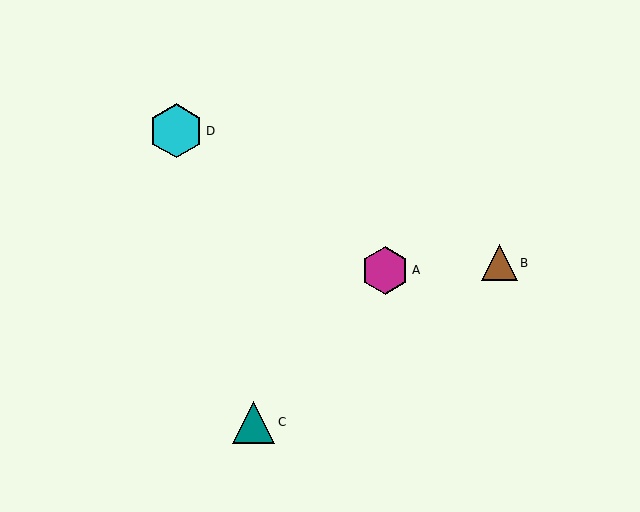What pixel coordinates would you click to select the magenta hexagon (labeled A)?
Click at (385, 270) to select the magenta hexagon A.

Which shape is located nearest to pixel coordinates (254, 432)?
The teal triangle (labeled C) at (253, 422) is nearest to that location.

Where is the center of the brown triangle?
The center of the brown triangle is at (499, 263).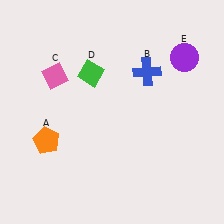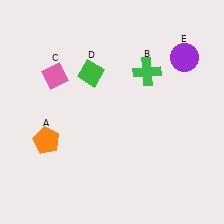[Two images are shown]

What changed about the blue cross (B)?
In Image 1, B is blue. In Image 2, it changed to green.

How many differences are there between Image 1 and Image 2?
There is 1 difference between the two images.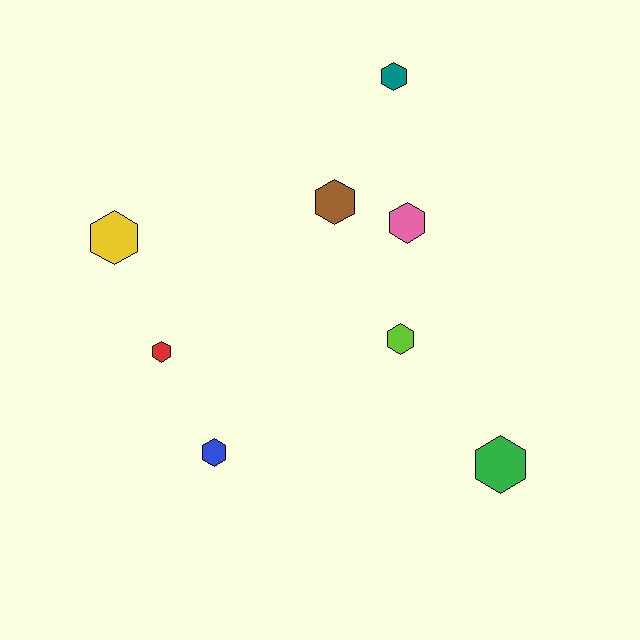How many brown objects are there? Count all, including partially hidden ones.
There is 1 brown object.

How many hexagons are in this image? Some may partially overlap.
There are 8 hexagons.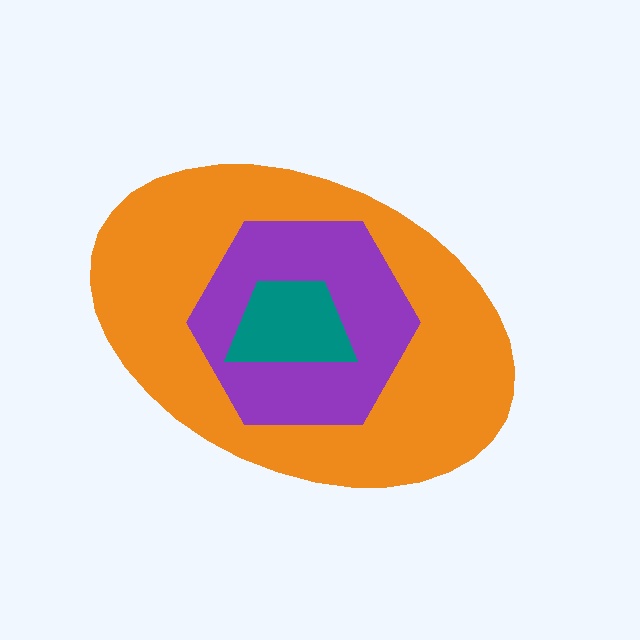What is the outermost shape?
The orange ellipse.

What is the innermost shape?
The teal trapezoid.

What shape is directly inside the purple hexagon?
The teal trapezoid.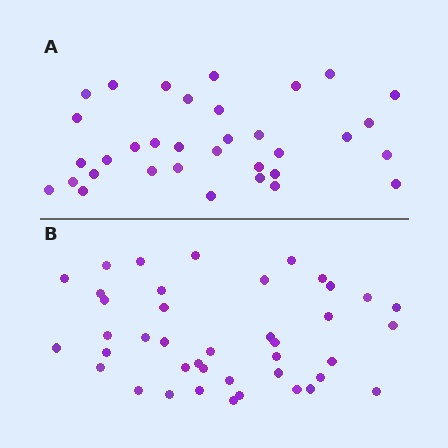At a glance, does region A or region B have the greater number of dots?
Region B (the bottom region) has more dots.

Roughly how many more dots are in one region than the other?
Region B has roughly 8 or so more dots than region A.